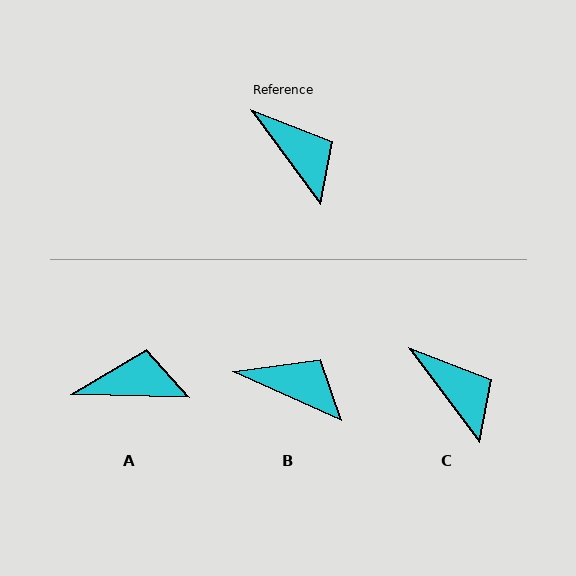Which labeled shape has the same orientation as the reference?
C.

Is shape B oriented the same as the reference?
No, it is off by about 29 degrees.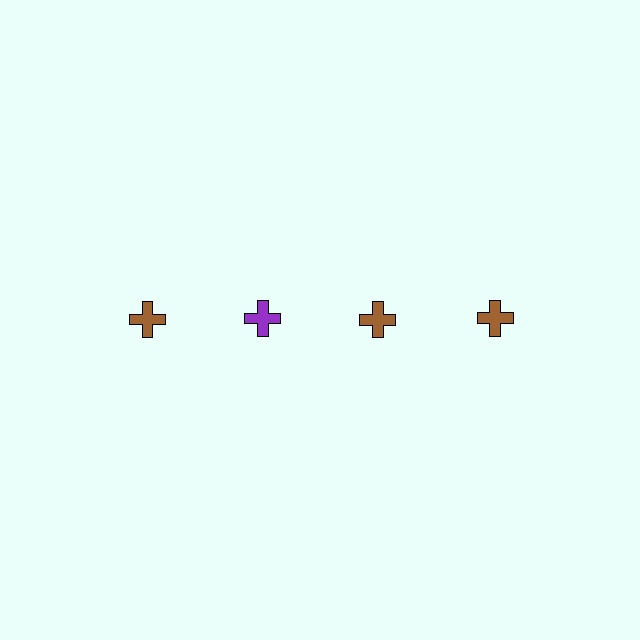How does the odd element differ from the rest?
It has a different color: purple instead of brown.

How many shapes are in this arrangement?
There are 4 shapes arranged in a grid pattern.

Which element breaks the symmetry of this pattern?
The purple cross in the top row, second from left column breaks the symmetry. All other shapes are brown crosses.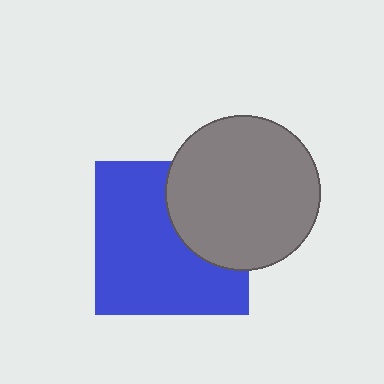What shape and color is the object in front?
The object in front is a gray circle.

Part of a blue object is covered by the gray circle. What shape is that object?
It is a square.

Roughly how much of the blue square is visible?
Most of it is visible (roughly 67%).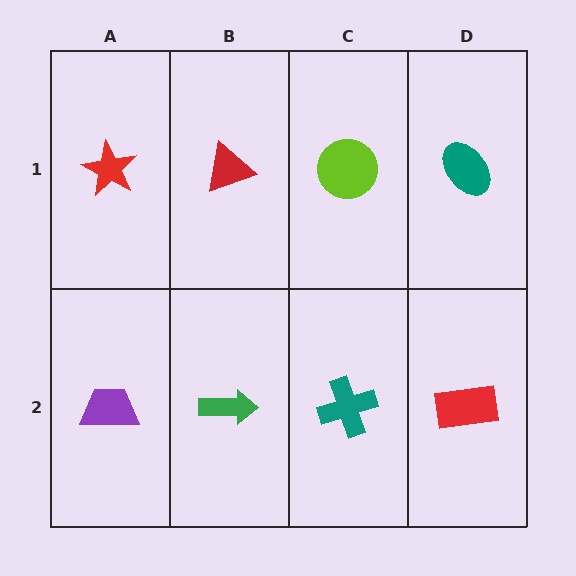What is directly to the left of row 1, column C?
A red triangle.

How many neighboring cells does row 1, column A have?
2.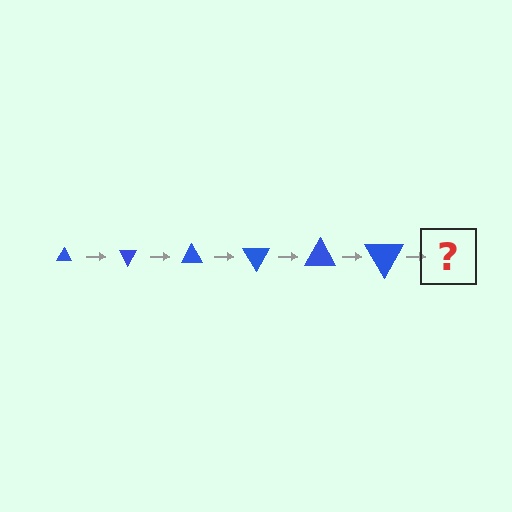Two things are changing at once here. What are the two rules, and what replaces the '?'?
The two rules are that the triangle grows larger each step and it rotates 60 degrees each step. The '?' should be a triangle, larger than the previous one and rotated 360 degrees from the start.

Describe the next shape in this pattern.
It should be a triangle, larger than the previous one and rotated 360 degrees from the start.